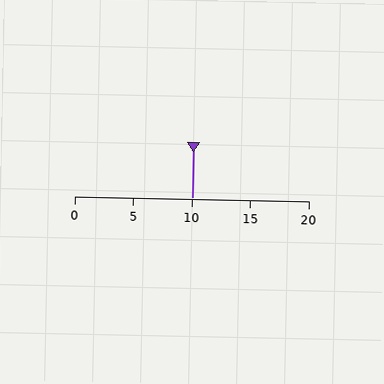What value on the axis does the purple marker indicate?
The marker indicates approximately 10.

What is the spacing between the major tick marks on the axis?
The major ticks are spaced 5 apart.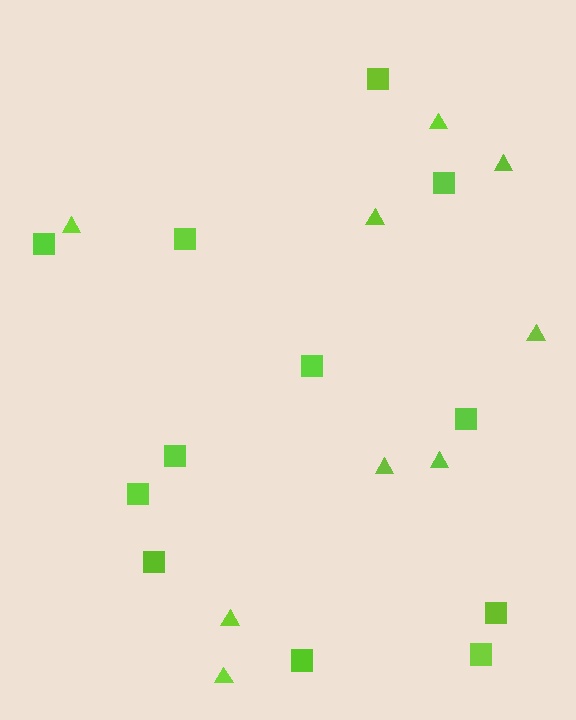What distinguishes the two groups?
There are 2 groups: one group of squares (12) and one group of triangles (9).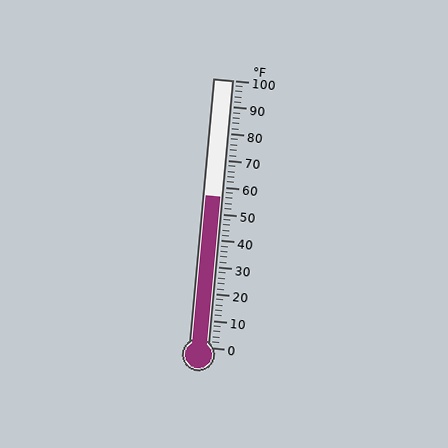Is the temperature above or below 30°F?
The temperature is above 30°F.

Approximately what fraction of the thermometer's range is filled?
The thermometer is filled to approximately 55% of its range.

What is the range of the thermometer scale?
The thermometer scale ranges from 0°F to 100°F.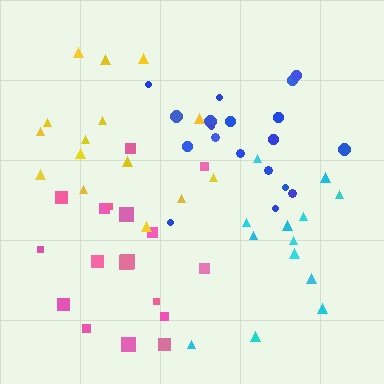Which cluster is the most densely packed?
Cyan.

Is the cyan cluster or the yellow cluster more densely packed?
Cyan.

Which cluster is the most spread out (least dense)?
Pink.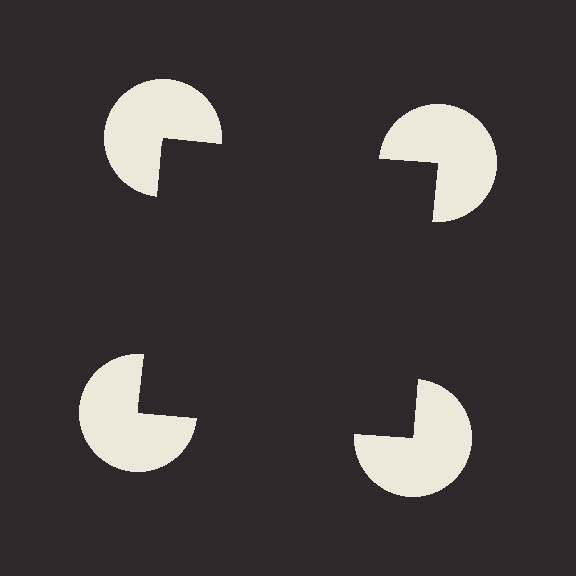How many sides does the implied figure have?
4 sides.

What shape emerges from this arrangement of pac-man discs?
An illusory square — its edges are inferred from the aligned wedge cuts in the pac-man discs, not physically drawn.